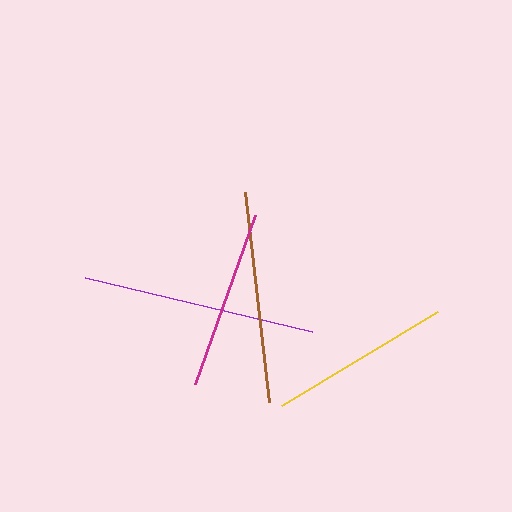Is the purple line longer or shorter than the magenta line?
The purple line is longer than the magenta line.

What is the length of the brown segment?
The brown segment is approximately 211 pixels long.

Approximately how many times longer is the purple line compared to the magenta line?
The purple line is approximately 1.3 times the length of the magenta line.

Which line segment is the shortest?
The magenta line is the shortest at approximately 179 pixels.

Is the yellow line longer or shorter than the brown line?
The brown line is longer than the yellow line.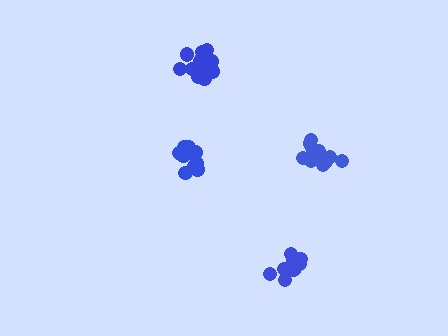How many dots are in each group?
Group 1: 11 dots, Group 2: 15 dots, Group 3: 11 dots, Group 4: 15 dots (52 total).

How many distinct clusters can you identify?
There are 4 distinct clusters.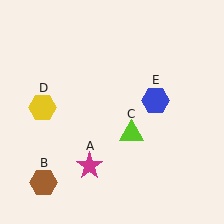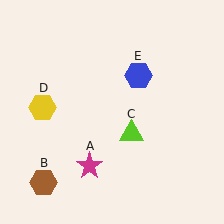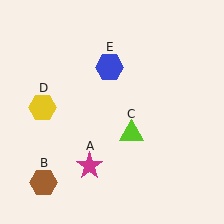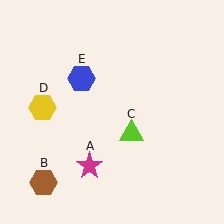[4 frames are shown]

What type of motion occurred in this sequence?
The blue hexagon (object E) rotated counterclockwise around the center of the scene.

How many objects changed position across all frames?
1 object changed position: blue hexagon (object E).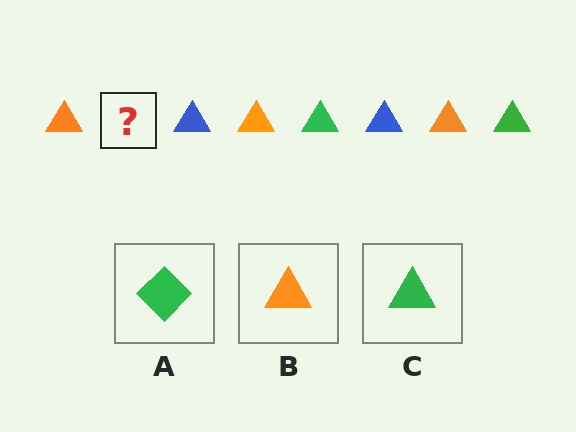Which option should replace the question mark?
Option C.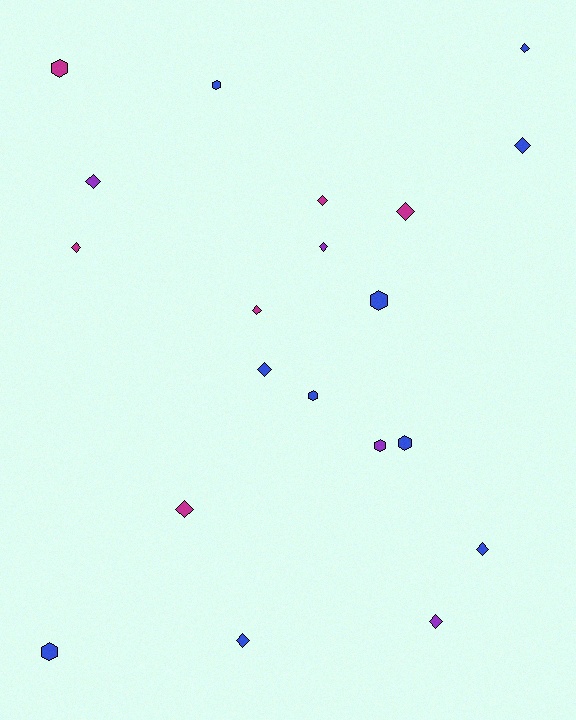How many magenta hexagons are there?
There is 1 magenta hexagon.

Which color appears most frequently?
Blue, with 10 objects.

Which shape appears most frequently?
Diamond, with 13 objects.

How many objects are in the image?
There are 20 objects.